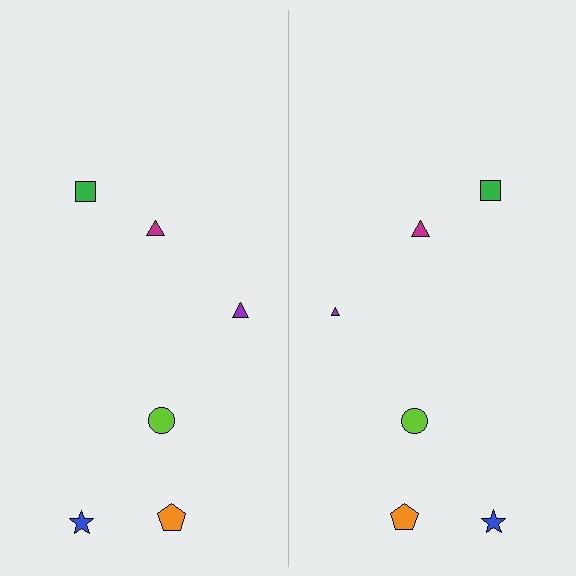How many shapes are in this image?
There are 12 shapes in this image.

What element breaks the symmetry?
The purple triangle on the right side has a different size than its mirror counterpart.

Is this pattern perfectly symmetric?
No, the pattern is not perfectly symmetric. The purple triangle on the right side has a different size than its mirror counterpart.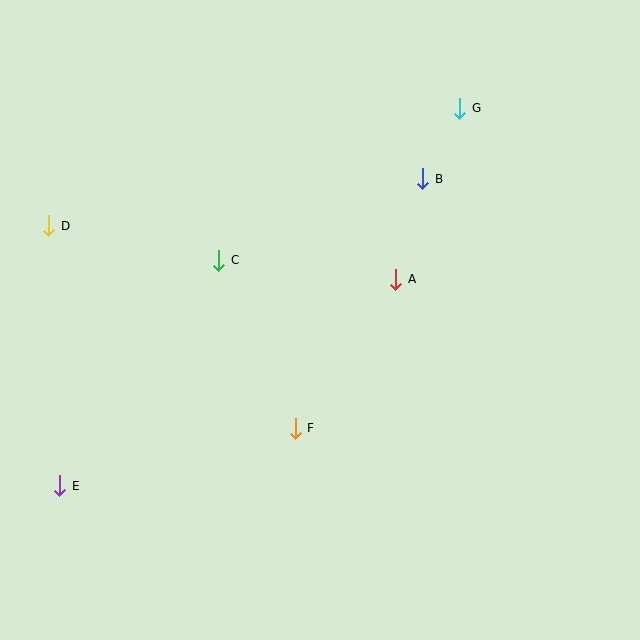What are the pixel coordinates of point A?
Point A is at (396, 279).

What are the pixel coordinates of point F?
Point F is at (295, 428).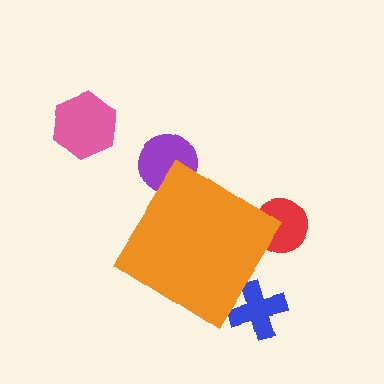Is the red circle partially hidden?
Yes, the red circle is partially hidden behind the orange diamond.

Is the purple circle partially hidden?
Yes, the purple circle is partially hidden behind the orange diamond.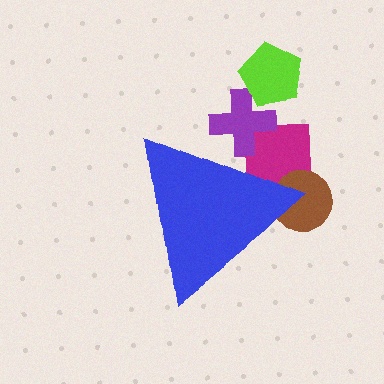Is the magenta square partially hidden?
Yes, the magenta square is partially hidden behind the blue triangle.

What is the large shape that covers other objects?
A blue triangle.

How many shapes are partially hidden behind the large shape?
3 shapes are partially hidden.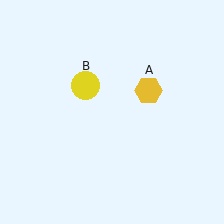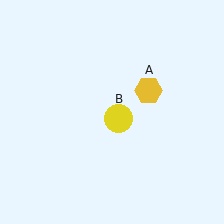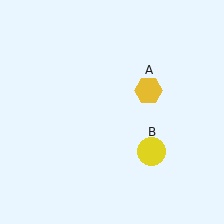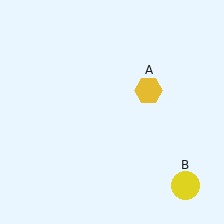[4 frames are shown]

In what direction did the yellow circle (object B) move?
The yellow circle (object B) moved down and to the right.